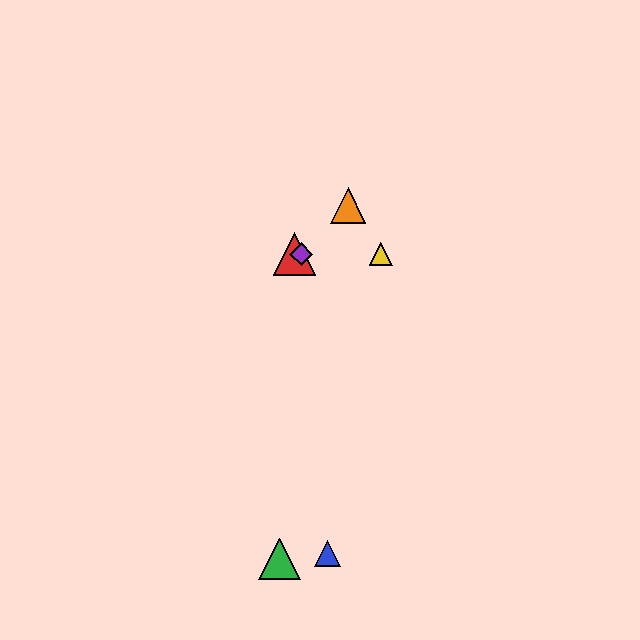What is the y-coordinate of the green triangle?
The green triangle is at y≈559.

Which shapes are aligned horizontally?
The red triangle, the yellow triangle, the purple diamond are aligned horizontally.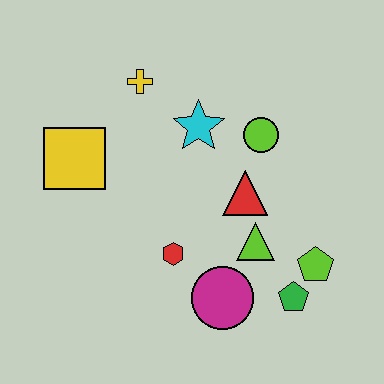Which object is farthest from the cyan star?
The green pentagon is farthest from the cyan star.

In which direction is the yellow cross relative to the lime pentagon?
The yellow cross is above the lime pentagon.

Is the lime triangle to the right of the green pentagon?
No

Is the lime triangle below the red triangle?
Yes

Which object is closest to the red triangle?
The lime triangle is closest to the red triangle.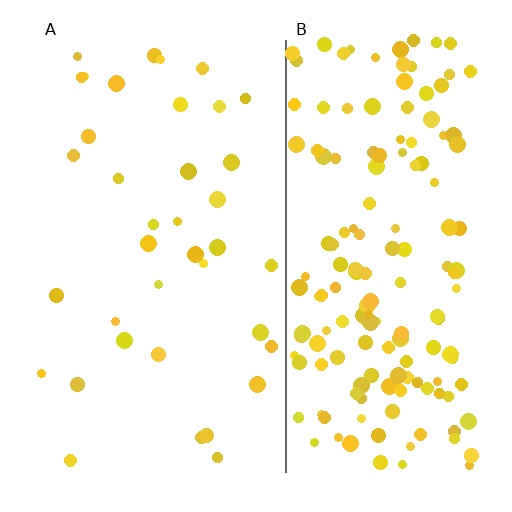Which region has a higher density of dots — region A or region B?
B (the right).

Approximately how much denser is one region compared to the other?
Approximately 4.4× — region B over region A.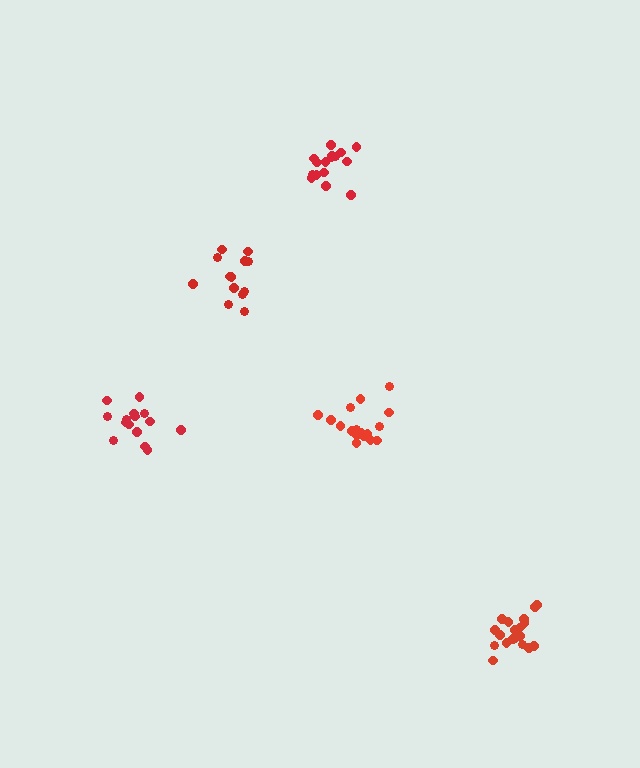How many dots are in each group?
Group 1: 17 dots, Group 2: 13 dots, Group 3: 15 dots, Group 4: 16 dots, Group 5: 19 dots (80 total).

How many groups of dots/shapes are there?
There are 5 groups.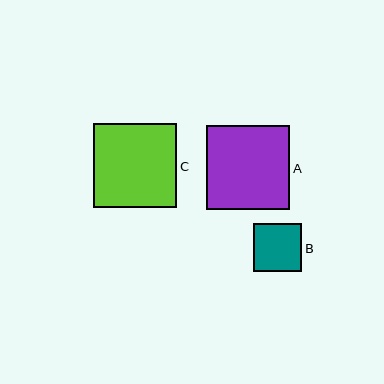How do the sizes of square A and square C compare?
Square A and square C are approximately the same size.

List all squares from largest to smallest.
From largest to smallest: A, C, B.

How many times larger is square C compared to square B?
Square C is approximately 1.7 times the size of square B.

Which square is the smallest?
Square B is the smallest with a size of approximately 48 pixels.